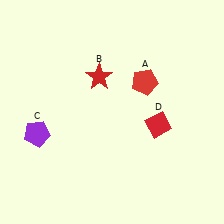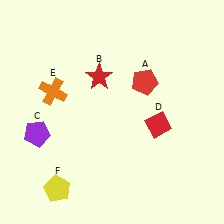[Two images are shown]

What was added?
An orange cross (E), a yellow pentagon (F) were added in Image 2.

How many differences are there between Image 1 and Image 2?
There are 2 differences between the two images.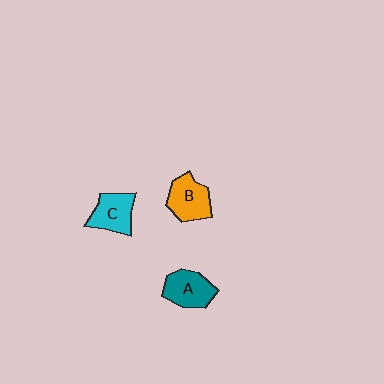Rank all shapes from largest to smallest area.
From largest to smallest: B (orange), A (teal), C (cyan).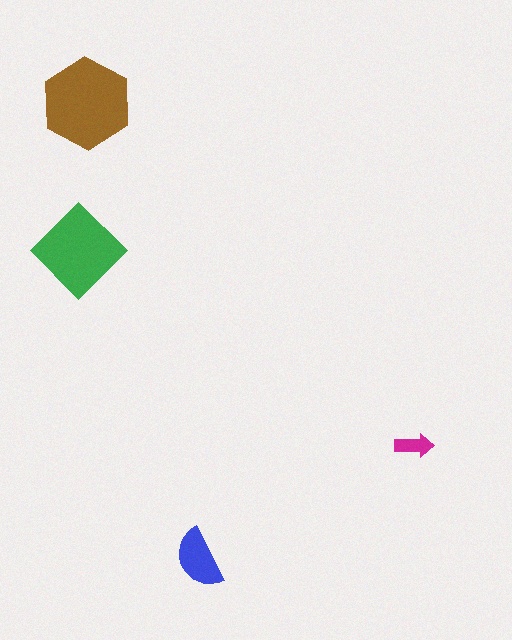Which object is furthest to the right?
The magenta arrow is rightmost.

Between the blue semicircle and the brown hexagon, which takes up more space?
The brown hexagon.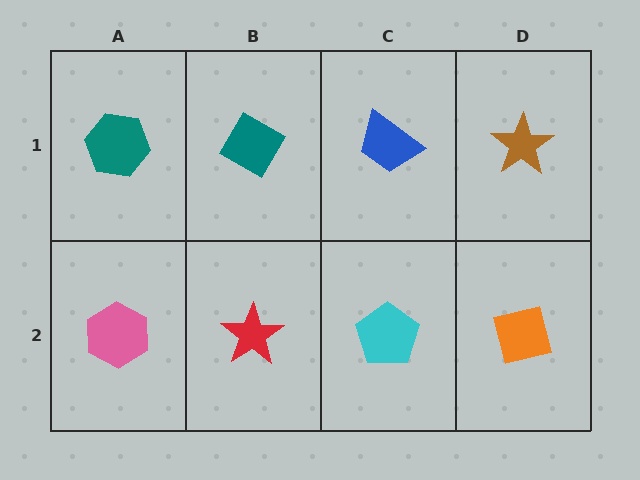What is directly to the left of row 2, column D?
A cyan pentagon.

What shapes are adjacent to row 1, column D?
An orange square (row 2, column D), a blue trapezoid (row 1, column C).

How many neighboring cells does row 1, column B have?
3.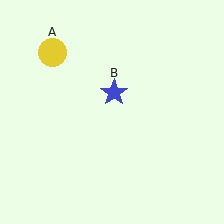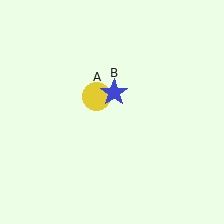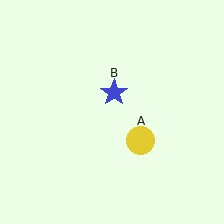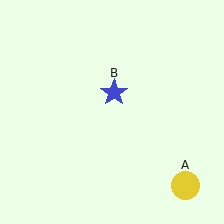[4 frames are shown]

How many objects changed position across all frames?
1 object changed position: yellow circle (object A).